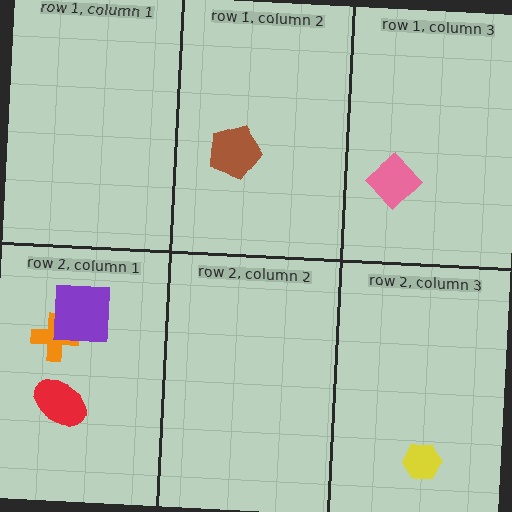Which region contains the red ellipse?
The row 2, column 1 region.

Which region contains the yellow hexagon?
The row 2, column 3 region.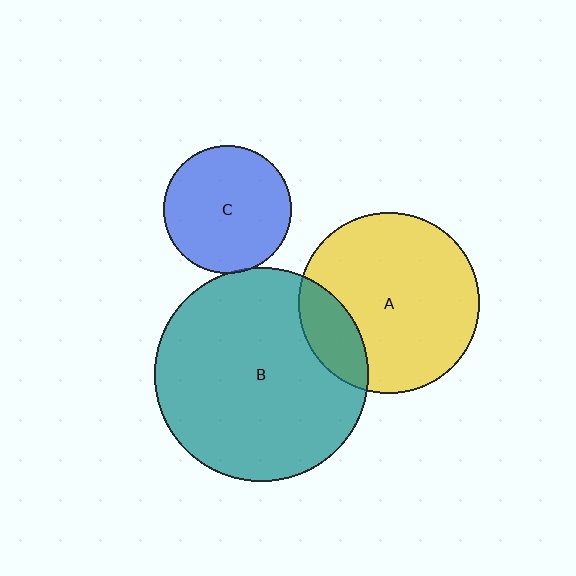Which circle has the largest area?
Circle B (teal).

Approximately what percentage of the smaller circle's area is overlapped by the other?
Approximately 20%.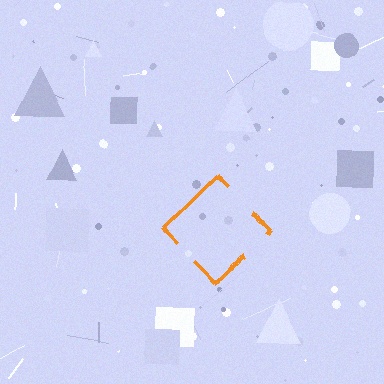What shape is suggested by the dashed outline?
The dashed outline suggests a diamond.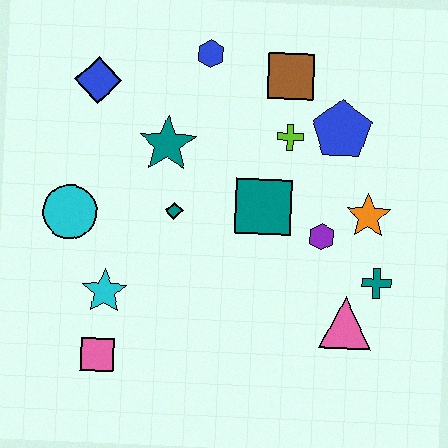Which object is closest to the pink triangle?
The teal cross is closest to the pink triangle.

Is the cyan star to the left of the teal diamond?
Yes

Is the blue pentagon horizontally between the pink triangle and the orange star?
No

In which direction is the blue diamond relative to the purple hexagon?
The blue diamond is to the left of the purple hexagon.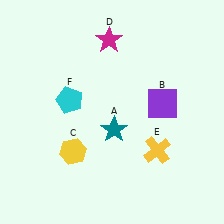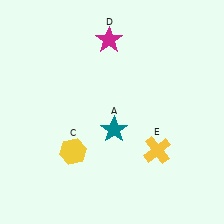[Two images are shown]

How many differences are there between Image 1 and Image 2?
There are 2 differences between the two images.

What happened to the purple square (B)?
The purple square (B) was removed in Image 2. It was in the top-right area of Image 1.